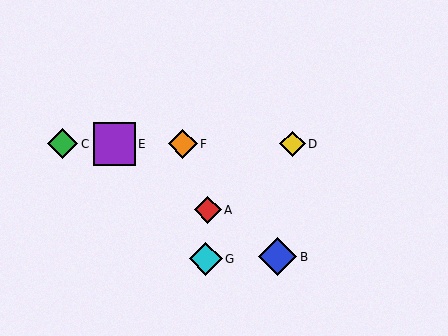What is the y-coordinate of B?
Object B is at y≈257.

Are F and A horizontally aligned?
No, F is at y≈144 and A is at y≈210.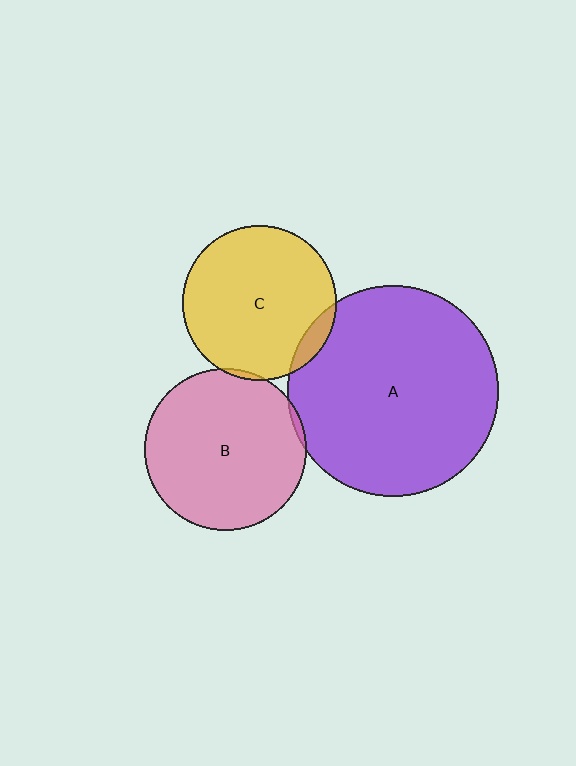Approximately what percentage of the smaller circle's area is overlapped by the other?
Approximately 5%.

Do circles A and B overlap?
Yes.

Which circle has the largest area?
Circle A (purple).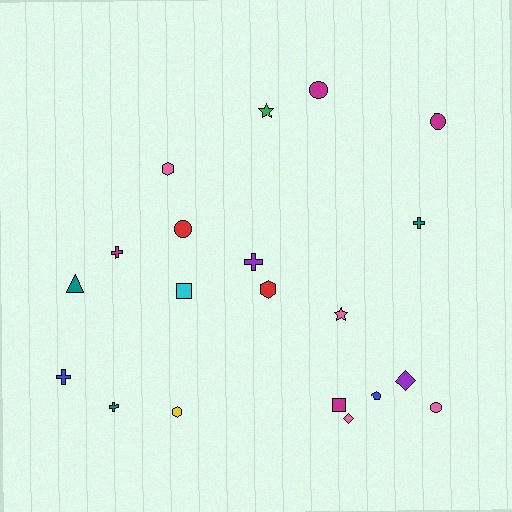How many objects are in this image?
There are 20 objects.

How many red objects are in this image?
There are 2 red objects.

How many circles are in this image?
There are 4 circles.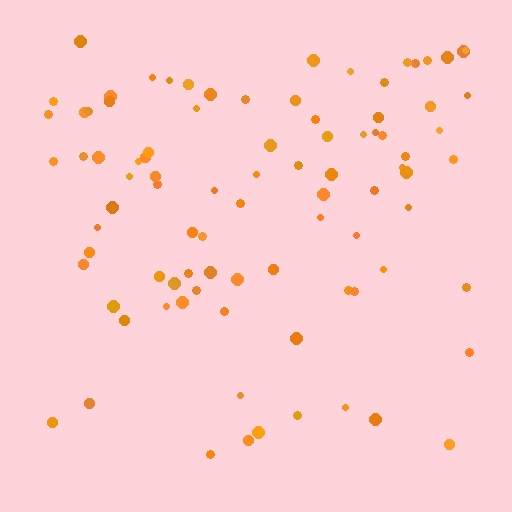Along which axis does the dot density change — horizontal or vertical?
Vertical.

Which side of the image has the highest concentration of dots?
The top.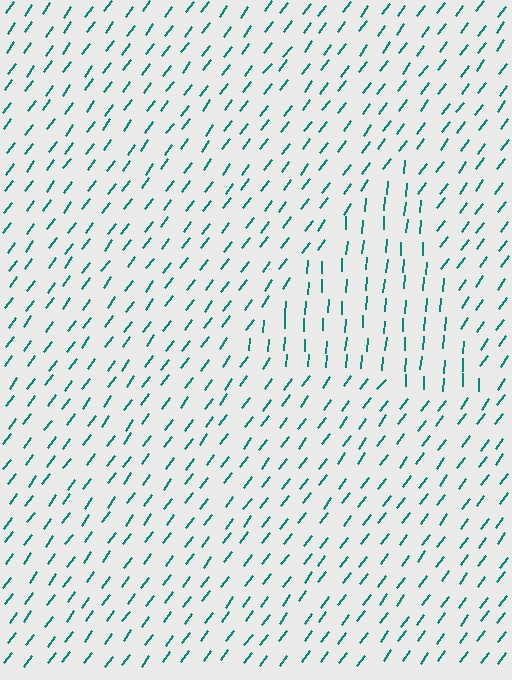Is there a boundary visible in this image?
Yes, there is a texture boundary formed by a change in line orientation.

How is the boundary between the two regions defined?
The boundary is defined purely by a change in line orientation (approximately 33 degrees difference). All lines are the same color and thickness.